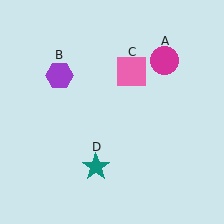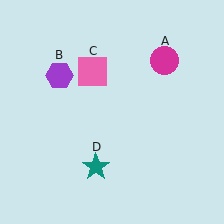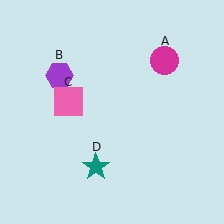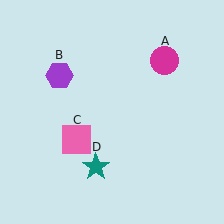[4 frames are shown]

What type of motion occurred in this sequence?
The pink square (object C) rotated counterclockwise around the center of the scene.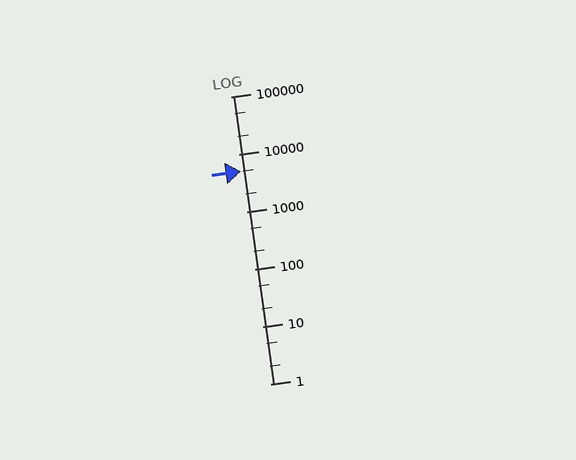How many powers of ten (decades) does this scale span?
The scale spans 5 decades, from 1 to 100000.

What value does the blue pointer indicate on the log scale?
The pointer indicates approximately 4900.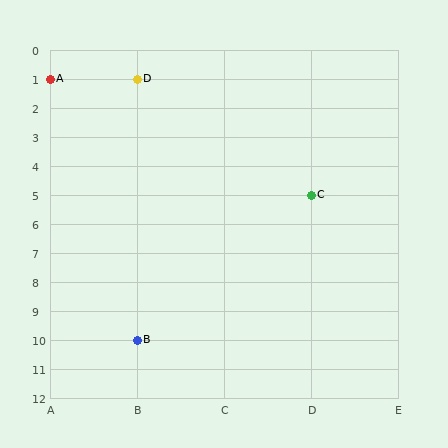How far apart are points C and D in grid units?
Points C and D are 2 columns and 4 rows apart (about 4.5 grid units diagonally).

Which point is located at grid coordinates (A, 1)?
Point A is at (A, 1).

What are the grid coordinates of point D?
Point D is at grid coordinates (B, 1).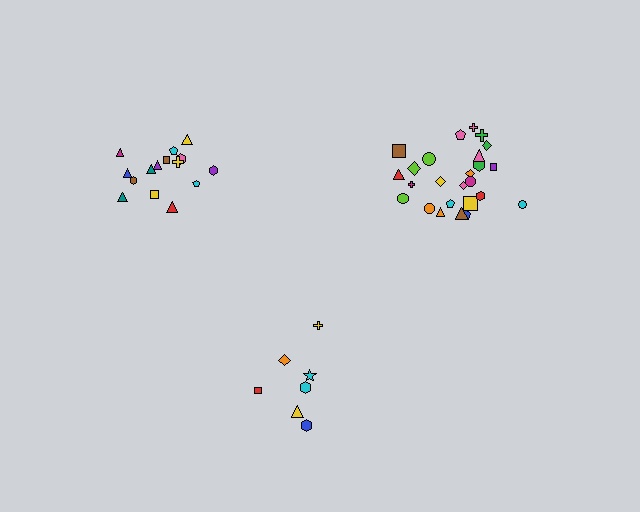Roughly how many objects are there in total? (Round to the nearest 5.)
Roughly 45 objects in total.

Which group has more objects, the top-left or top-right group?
The top-right group.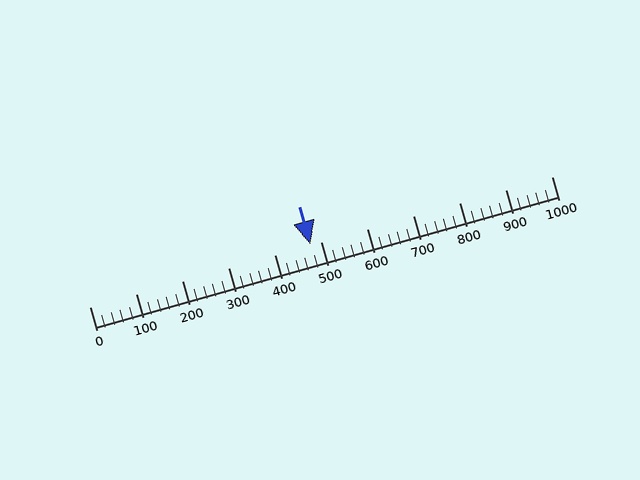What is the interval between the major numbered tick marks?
The major tick marks are spaced 100 units apart.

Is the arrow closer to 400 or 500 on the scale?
The arrow is closer to 500.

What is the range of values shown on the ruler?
The ruler shows values from 0 to 1000.